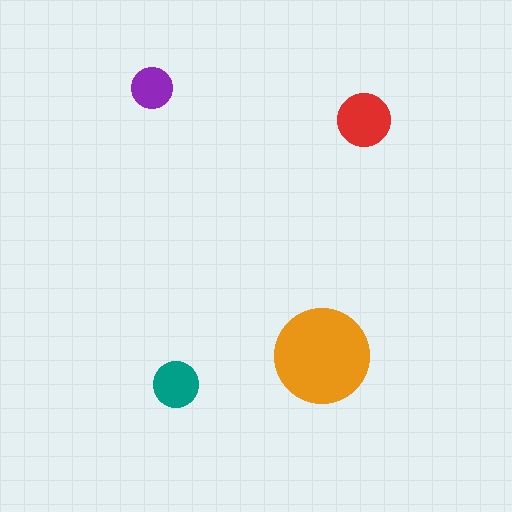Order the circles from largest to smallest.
the orange one, the red one, the teal one, the purple one.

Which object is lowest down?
The teal circle is bottommost.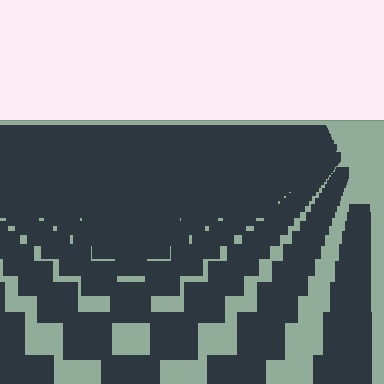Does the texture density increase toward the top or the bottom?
Density increases toward the top.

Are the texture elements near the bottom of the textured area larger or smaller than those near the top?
Larger. Near the bottom, elements are closer to the viewer and appear at a bigger on-screen size.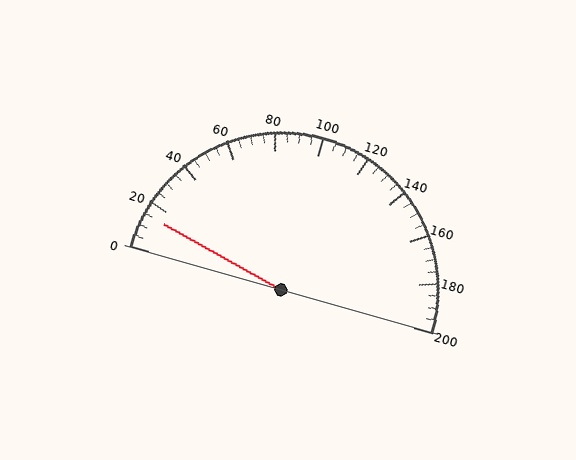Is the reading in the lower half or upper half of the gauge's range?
The reading is in the lower half of the range (0 to 200).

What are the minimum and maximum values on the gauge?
The gauge ranges from 0 to 200.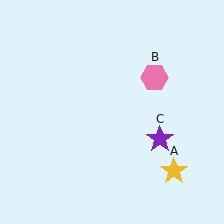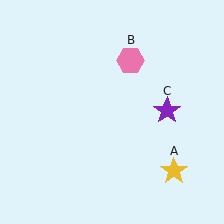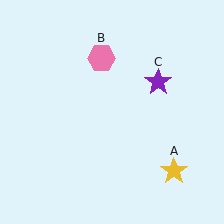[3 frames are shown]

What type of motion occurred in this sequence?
The pink hexagon (object B), purple star (object C) rotated counterclockwise around the center of the scene.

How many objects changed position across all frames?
2 objects changed position: pink hexagon (object B), purple star (object C).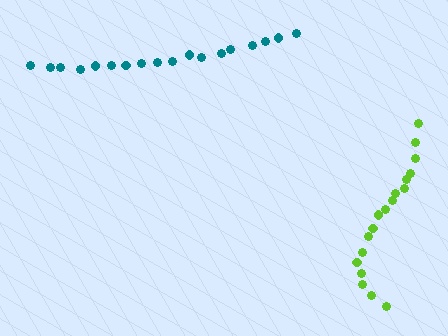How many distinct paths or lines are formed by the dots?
There are 2 distinct paths.